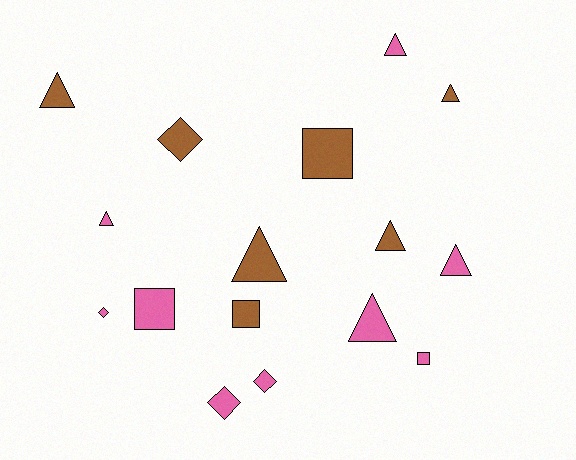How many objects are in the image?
There are 16 objects.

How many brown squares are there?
There are 2 brown squares.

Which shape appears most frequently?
Triangle, with 8 objects.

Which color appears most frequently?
Pink, with 9 objects.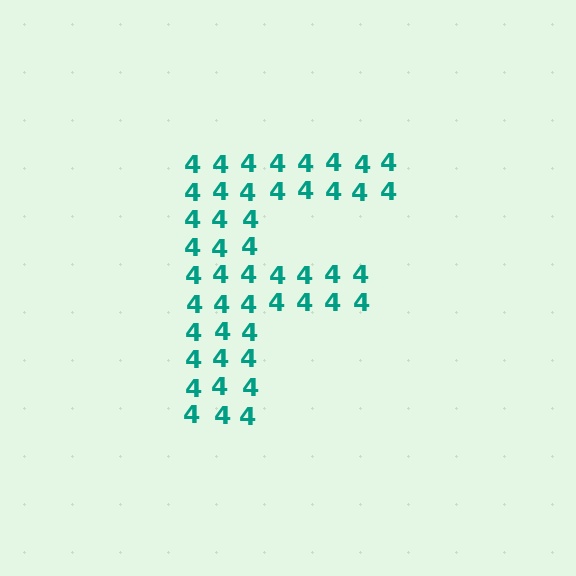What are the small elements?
The small elements are digit 4's.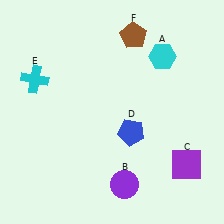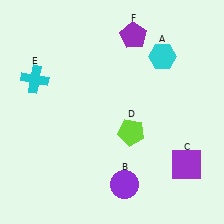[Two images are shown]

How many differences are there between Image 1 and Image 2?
There are 2 differences between the two images.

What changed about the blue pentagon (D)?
In Image 1, D is blue. In Image 2, it changed to lime.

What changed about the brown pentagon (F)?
In Image 1, F is brown. In Image 2, it changed to purple.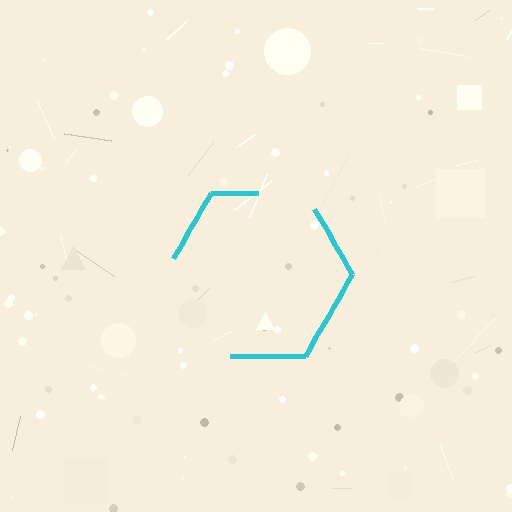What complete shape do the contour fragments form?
The contour fragments form a hexagon.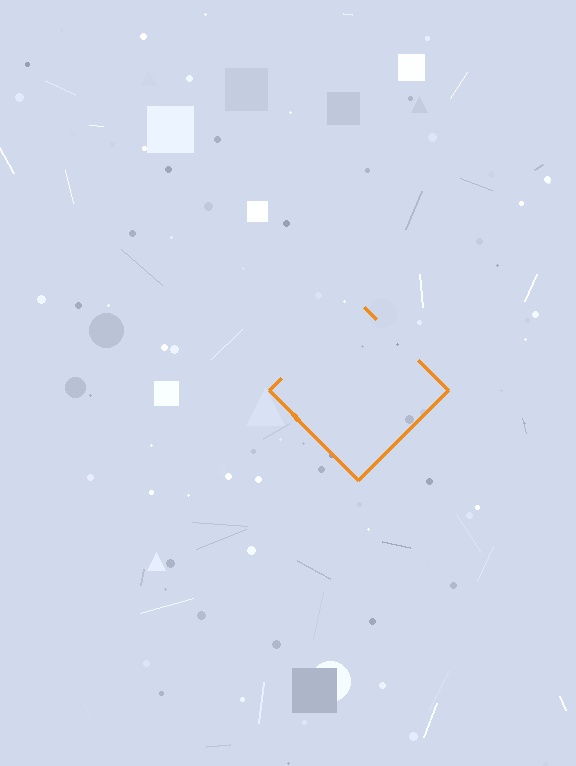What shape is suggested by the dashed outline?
The dashed outline suggests a diamond.